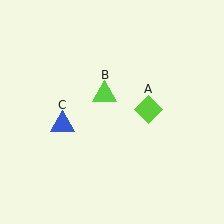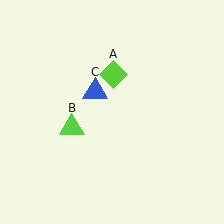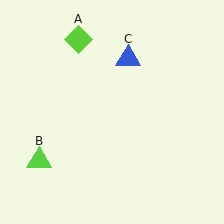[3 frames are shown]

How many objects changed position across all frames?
3 objects changed position: lime diamond (object A), lime triangle (object B), blue triangle (object C).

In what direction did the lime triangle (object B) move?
The lime triangle (object B) moved down and to the left.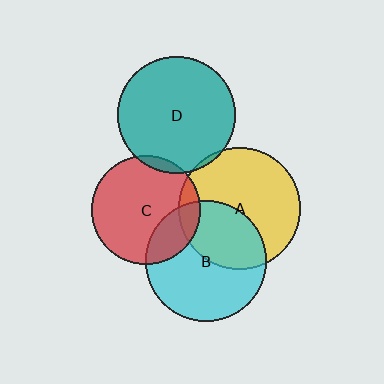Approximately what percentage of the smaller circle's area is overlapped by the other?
Approximately 5%.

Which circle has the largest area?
Circle A (yellow).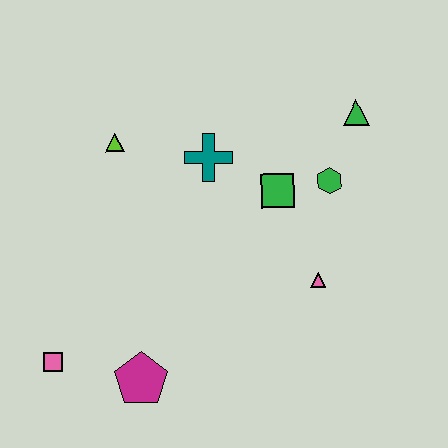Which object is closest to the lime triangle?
The teal cross is closest to the lime triangle.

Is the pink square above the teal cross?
No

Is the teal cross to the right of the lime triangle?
Yes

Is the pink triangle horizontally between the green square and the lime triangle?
No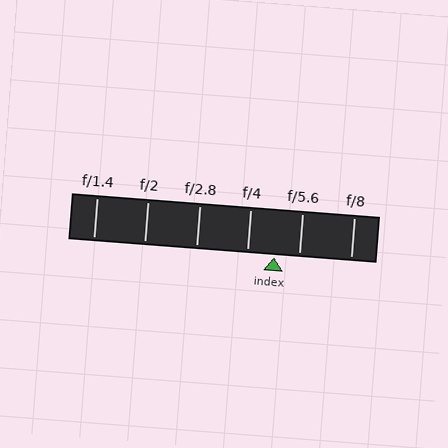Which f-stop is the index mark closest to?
The index mark is closest to f/5.6.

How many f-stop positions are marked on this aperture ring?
There are 6 f-stop positions marked.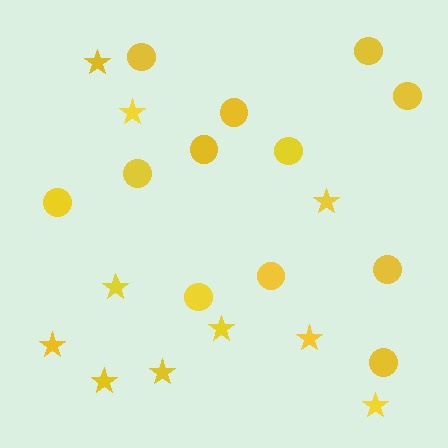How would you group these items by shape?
There are 2 groups: one group of stars (10) and one group of circles (12).